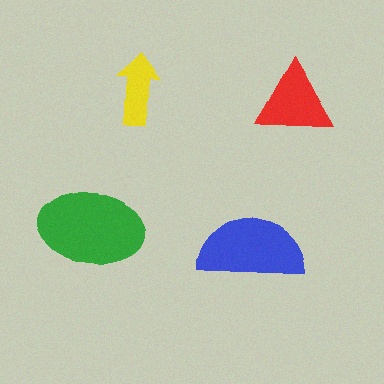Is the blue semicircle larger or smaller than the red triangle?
Larger.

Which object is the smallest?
The yellow arrow.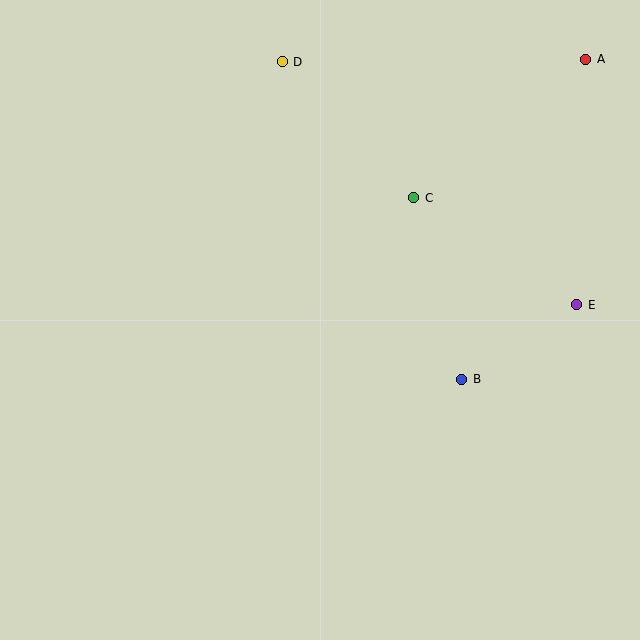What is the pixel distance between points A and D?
The distance between A and D is 304 pixels.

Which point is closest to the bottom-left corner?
Point B is closest to the bottom-left corner.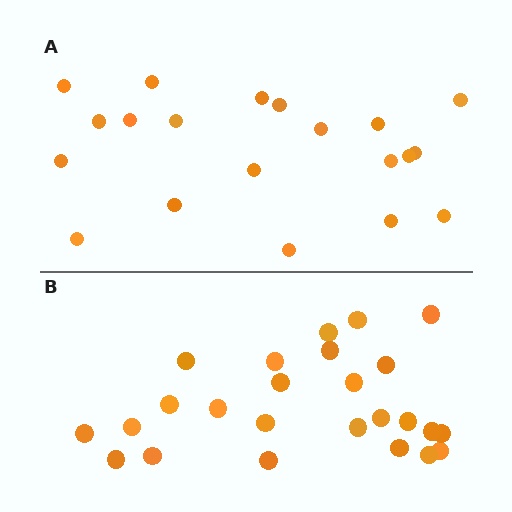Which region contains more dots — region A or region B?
Region B (the bottom region) has more dots.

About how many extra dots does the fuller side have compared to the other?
Region B has about 5 more dots than region A.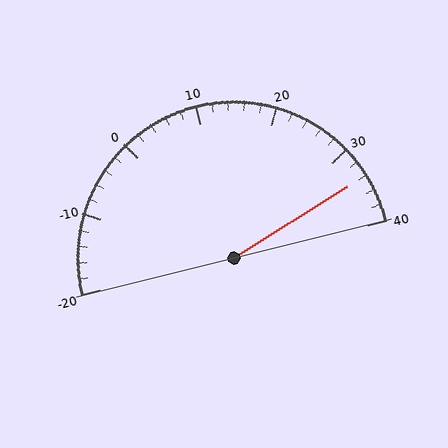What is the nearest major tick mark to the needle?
The nearest major tick mark is 30.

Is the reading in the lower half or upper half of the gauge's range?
The reading is in the upper half of the range (-20 to 40).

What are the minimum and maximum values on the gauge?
The gauge ranges from -20 to 40.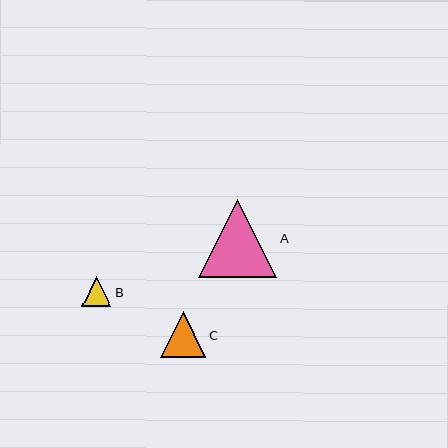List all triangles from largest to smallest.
From largest to smallest: A, C, B.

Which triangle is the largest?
Triangle A is the largest with a size of approximately 78 pixels.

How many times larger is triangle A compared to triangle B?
Triangle A is approximately 2.7 times the size of triangle B.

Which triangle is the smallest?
Triangle B is the smallest with a size of approximately 29 pixels.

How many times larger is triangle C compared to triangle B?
Triangle C is approximately 1.6 times the size of triangle B.